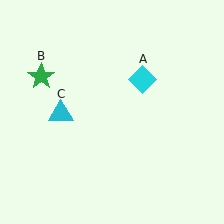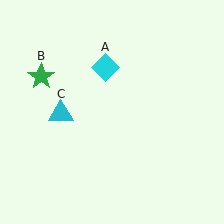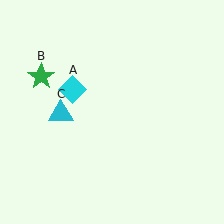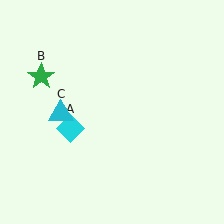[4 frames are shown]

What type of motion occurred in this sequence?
The cyan diamond (object A) rotated counterclockwise around the center of the scene.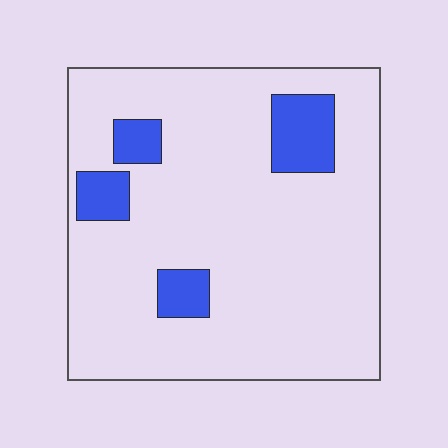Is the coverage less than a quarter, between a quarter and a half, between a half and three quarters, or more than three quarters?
Less than a quarter.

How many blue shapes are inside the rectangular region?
4.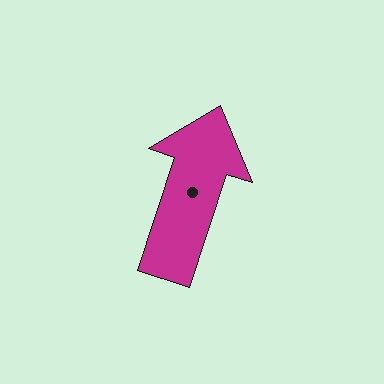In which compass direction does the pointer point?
North.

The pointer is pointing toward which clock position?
Roughly 1 o'clock.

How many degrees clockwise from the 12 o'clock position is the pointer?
Approximately 18 degrees.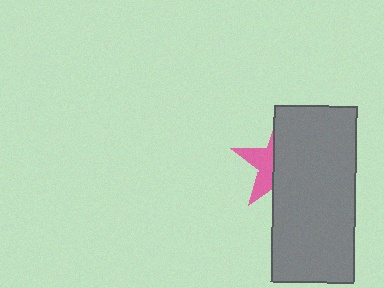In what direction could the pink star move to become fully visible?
The pink star could move left. That would shift it out from behind the gray rectangle entirely.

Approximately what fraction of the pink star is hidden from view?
Roughly 62% of the pink star is hidden behind the gray rectangle.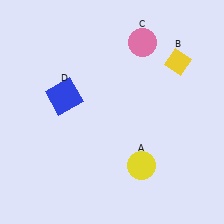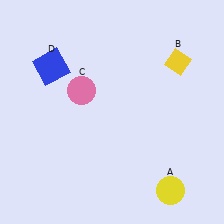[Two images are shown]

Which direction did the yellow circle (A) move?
The yellow circle (A) moved right.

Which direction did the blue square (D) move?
The blue square (D) moved up.